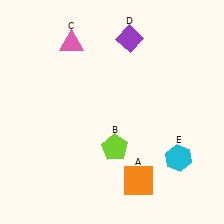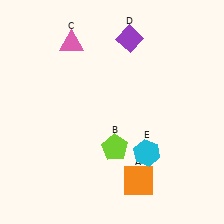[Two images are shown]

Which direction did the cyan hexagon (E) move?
The cyan hexagon (E) moved left.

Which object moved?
The cyan hexagon (E) moved left.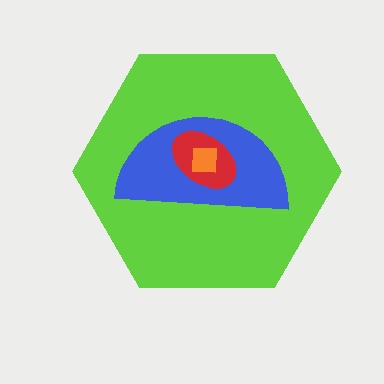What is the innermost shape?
The orange square.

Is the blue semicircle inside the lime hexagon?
Yes.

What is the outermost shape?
The lime hexagon.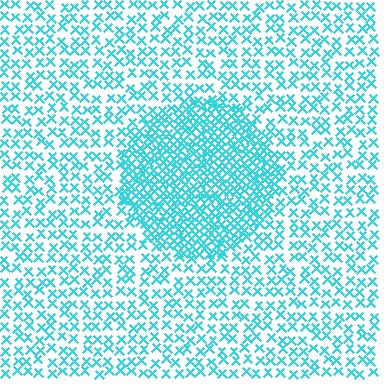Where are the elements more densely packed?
The elements are more densely packed inside the circle boundary.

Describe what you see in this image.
The image contains small cyan elements arranged at two different densities. A circle-shaped region is visible where the elements are more densely packed than the surrounding area.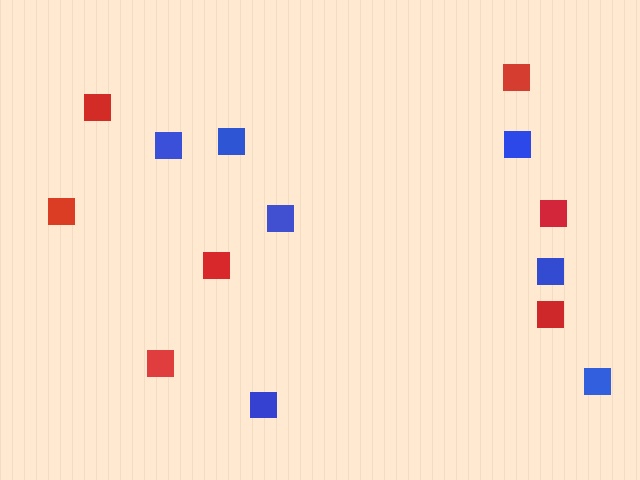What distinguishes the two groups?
There are 2 groups: one group of blue squares (7) and one group of red squares (7).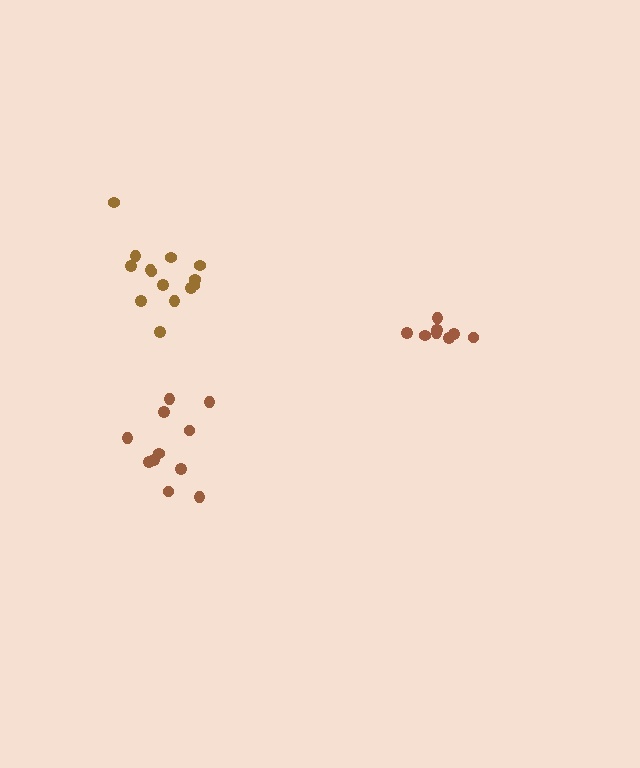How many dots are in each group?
Group 1: 14 dots, Group 2: 8 dots, Group 3: 11 dots (33 total).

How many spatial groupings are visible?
There are 3 spatial groupings.